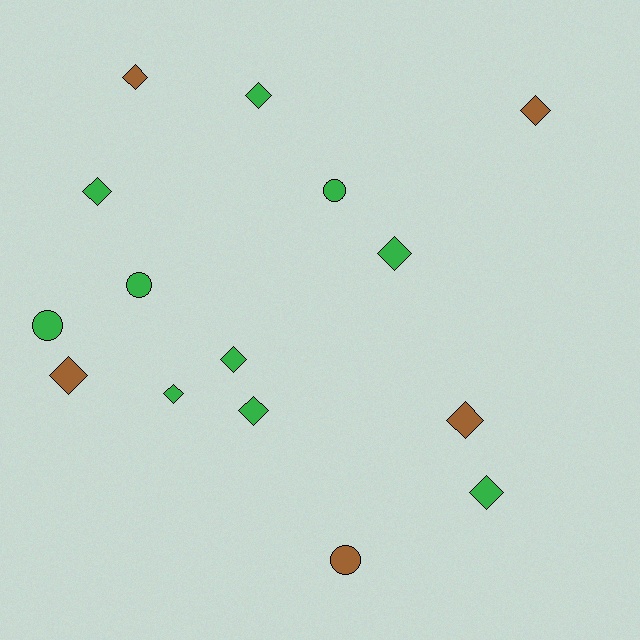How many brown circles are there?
There is 1 brown circle.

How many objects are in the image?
There are 15 objects.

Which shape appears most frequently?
Diamond, with 11 objects.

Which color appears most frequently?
Green, with 10 objects.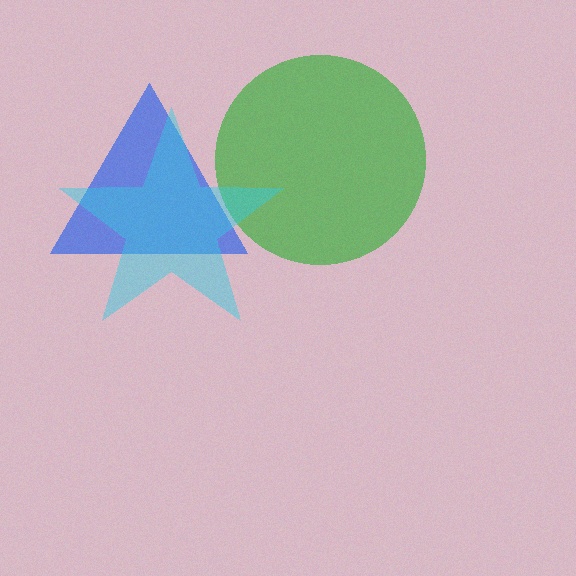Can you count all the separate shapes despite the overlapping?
Yes, there are 3 separate shapes.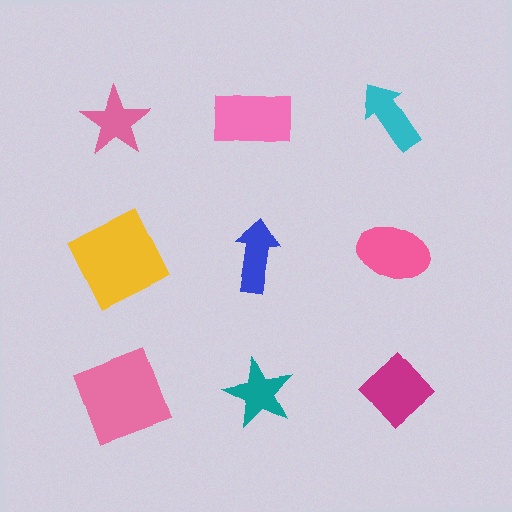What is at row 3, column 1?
A pink square.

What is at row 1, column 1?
A pink star.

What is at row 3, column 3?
A magenta diamond.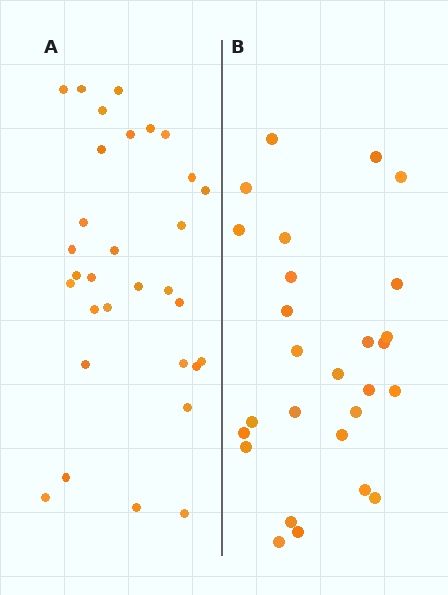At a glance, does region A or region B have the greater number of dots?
Region A (the left region) has more dots.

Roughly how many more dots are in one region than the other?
Region A has about 4 more dots than region B.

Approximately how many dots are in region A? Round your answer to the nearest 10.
About 30 dots. (The exact count is 31, which rounds to 30.)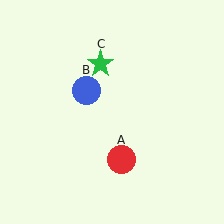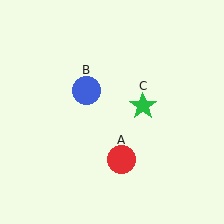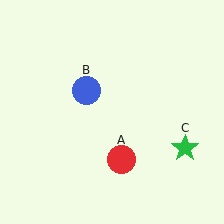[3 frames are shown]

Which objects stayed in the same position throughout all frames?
Red circle (object A) and blue circle (object B) remained stationary.